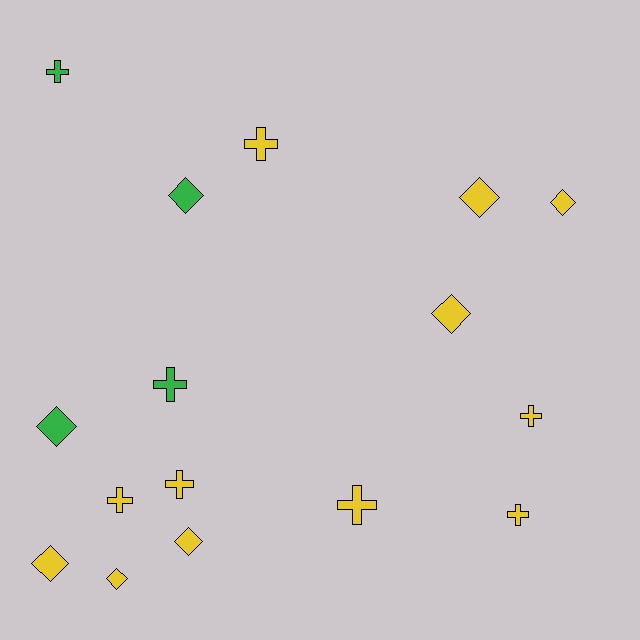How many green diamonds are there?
There are 2 green diamonds.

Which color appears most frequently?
Yellow, with 12 objects.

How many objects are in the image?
There are 16 objects.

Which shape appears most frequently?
Diamond, with 8 objects.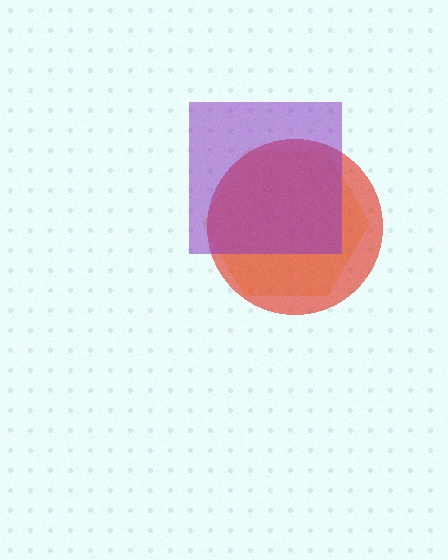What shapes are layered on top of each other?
The layered shapes are: a yellow hexagon, a red circle, a purple square.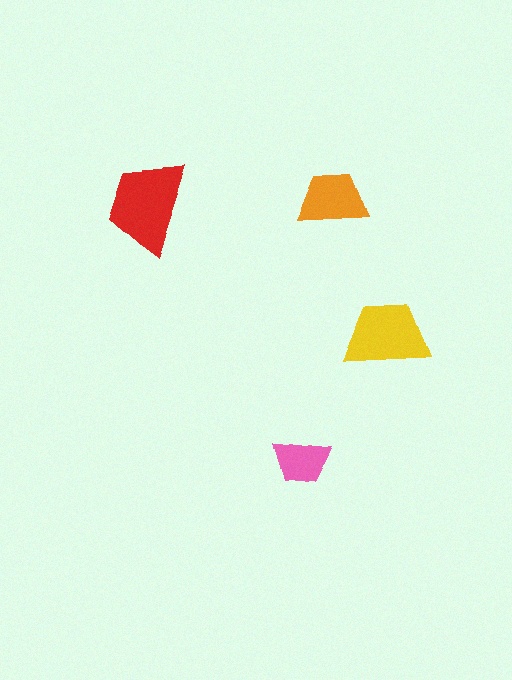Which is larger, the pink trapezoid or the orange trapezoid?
The orange one.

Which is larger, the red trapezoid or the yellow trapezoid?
The red one.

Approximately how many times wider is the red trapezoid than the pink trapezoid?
About 1.5 times wider.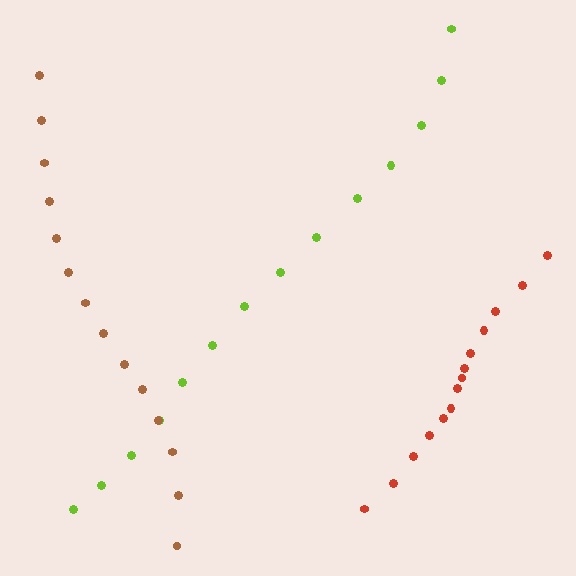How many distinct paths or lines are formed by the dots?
There are 3 distinct paths.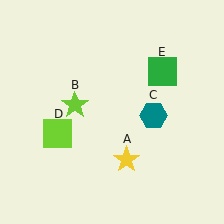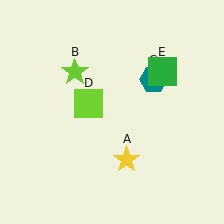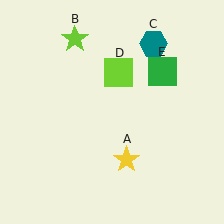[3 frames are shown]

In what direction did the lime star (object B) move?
The lime star (object B) moved up.